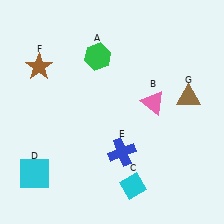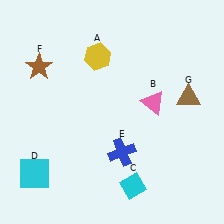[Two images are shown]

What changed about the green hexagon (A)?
In Image 1, A is green. In Image 2, it changed to yellow.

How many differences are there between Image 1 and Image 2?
There is 1 difference between the two images.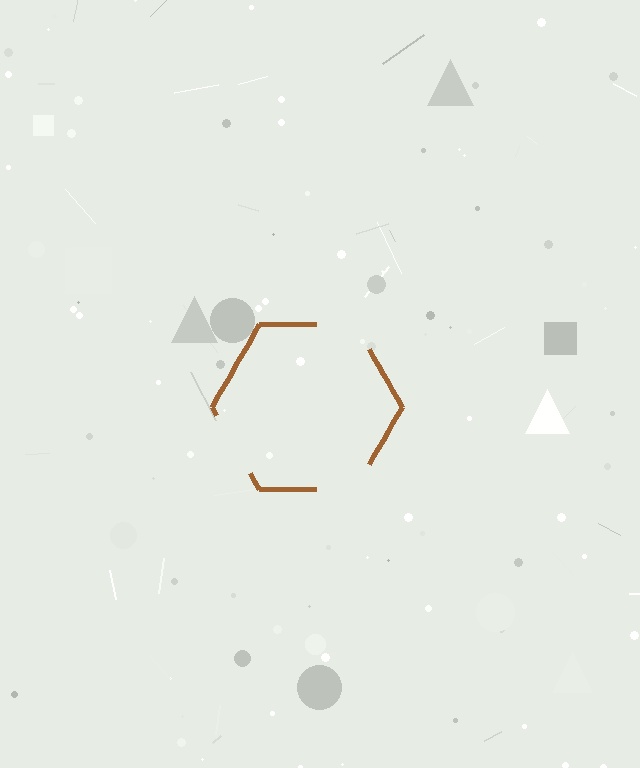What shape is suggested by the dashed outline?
The dashed outline suggests a hexagon.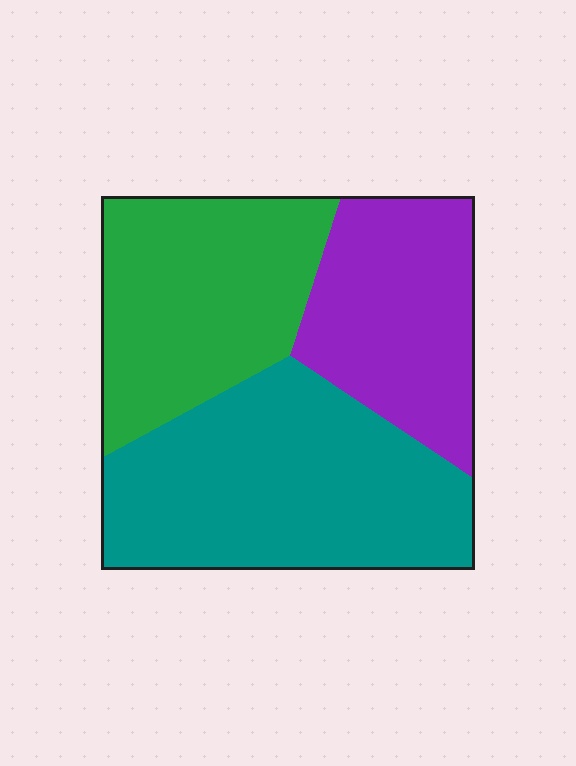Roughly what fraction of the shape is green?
Green covers 31% of the shape.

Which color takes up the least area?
Purple, at roughly 25%.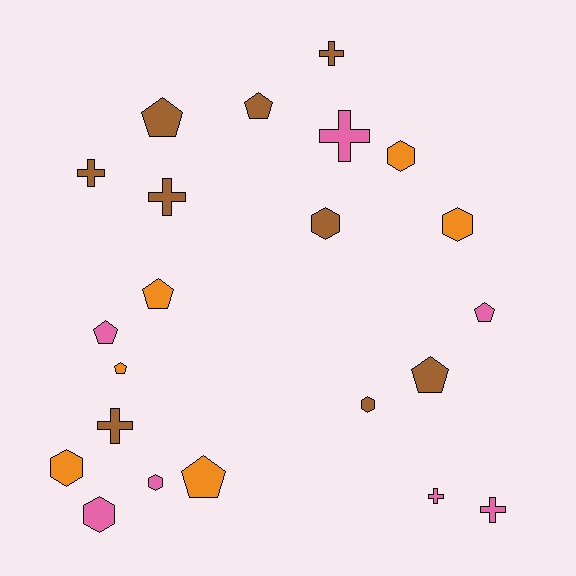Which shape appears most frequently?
Pentagon, with 8 objects.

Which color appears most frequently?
Brown, with 9 objects.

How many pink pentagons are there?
There are 2 pink pentagons.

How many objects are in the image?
There are 22 objects.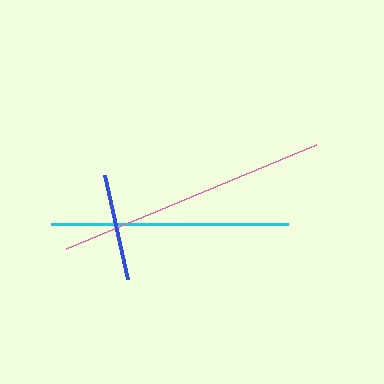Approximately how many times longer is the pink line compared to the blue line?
The pink line is approximately 2.5 times the length of the blue line.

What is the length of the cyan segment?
The cyan segment is approximately 237 pixels long.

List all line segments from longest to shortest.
From longest to shortest: pink, cyan, blue.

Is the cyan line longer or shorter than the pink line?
The pink line is longer than the cyan line.